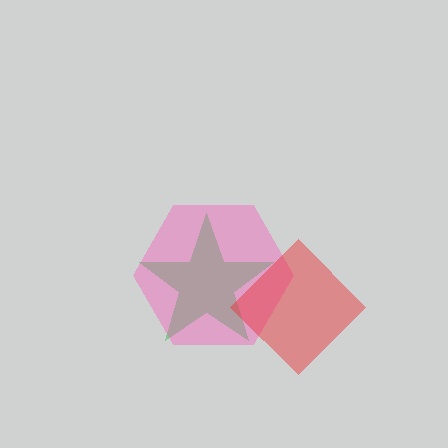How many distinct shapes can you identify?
There are 3 distinct shapes: a green star, a pink hexagon, a red diamond.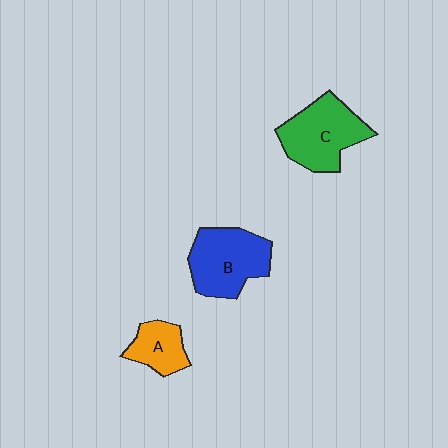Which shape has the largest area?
Shape B (blue).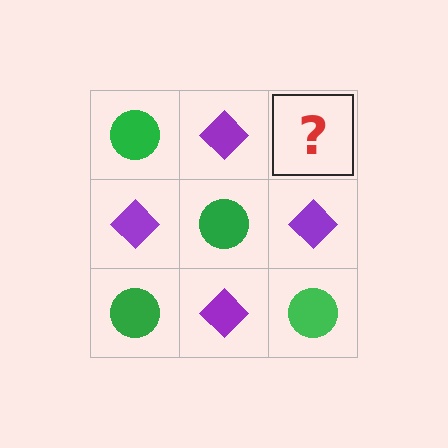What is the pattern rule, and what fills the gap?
The rule is that it alternates green circle and purple diamond in a checkerboard pattern. The gap should be filled with a green circle.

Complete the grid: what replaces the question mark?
The question mark should be replaced with a green circle.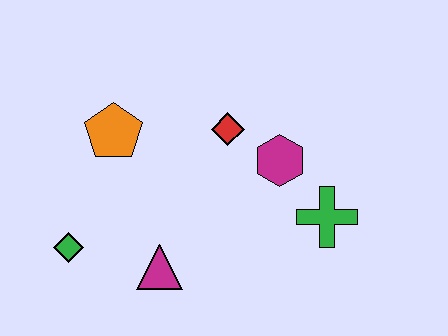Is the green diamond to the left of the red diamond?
Yes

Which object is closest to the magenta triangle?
The green diamond is closest to the magenta triangle.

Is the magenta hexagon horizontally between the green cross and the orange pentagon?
Yes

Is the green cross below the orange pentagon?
Yes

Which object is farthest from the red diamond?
The green diamond is farthest from the red diamond.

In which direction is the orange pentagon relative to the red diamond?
The orange pentagon is to the left of the red diamond.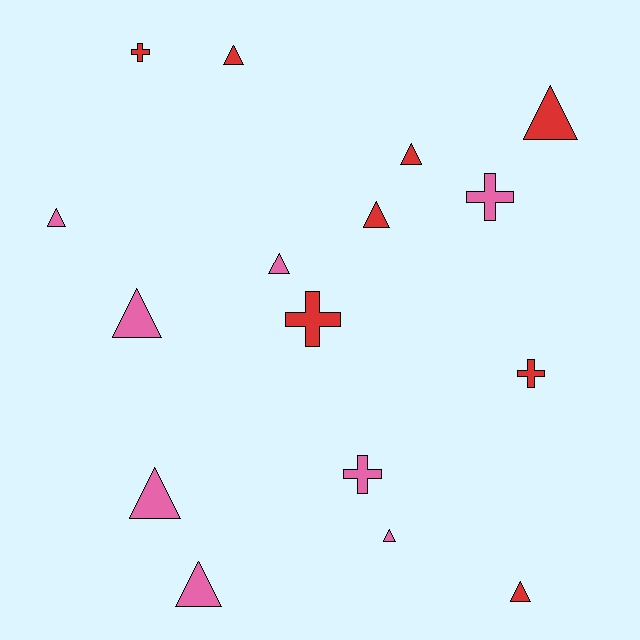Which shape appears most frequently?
Triangle, with 11 objects.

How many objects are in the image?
There are 16 objects.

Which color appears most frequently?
Pink, with 8 objects.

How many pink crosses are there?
There are 2 pink crosses.